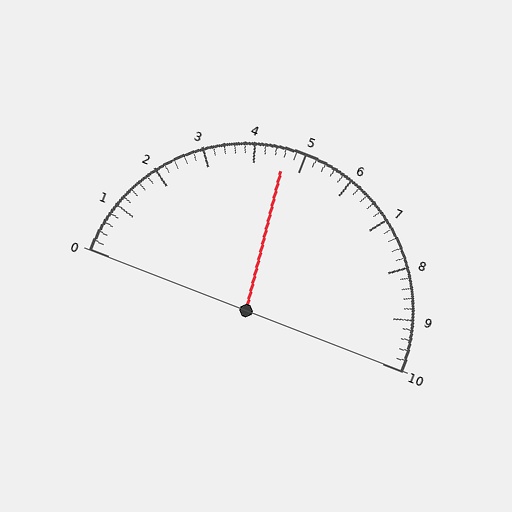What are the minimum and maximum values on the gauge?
The gauge ranges from 0 to 10.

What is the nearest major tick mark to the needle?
The nearest major tick mark is 5.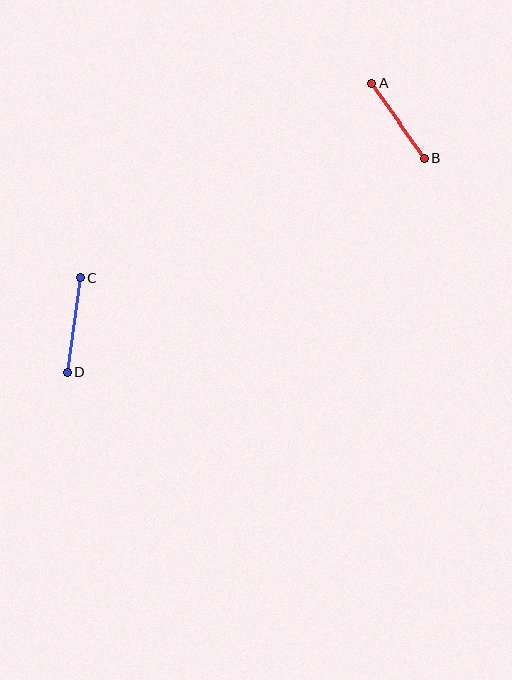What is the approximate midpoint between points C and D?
The midpoint is at approximately (74, 325) pixels.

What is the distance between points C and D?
The distance is approximately 95 pixels.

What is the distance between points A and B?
The distance is approximately 92 pixels.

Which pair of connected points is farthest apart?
Points C and D are farthest apart.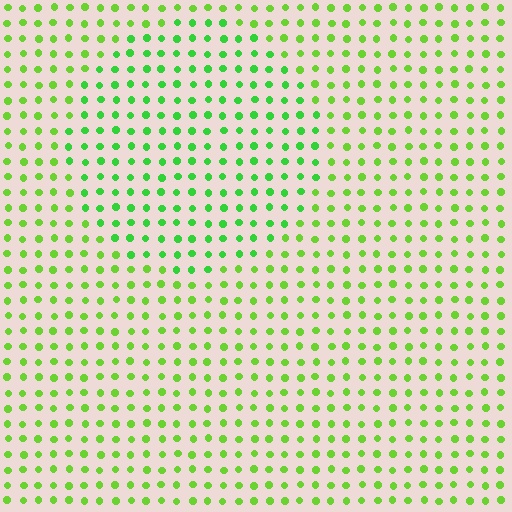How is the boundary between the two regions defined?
The boundary is defined purely by a slight shift in hue (about 24 degrees). Spacing, size, and orientation are identical on both sides.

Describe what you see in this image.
The image is filled with small lime elements in a uniform arrangement. A circle-shaped region is visible where the elements are tinted to a slightly different hue, forming a subtle color boundary.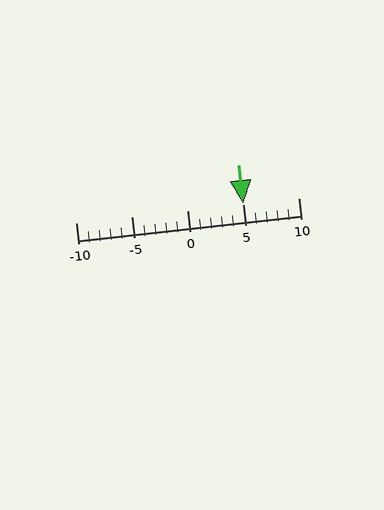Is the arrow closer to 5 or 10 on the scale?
The arrow is closer to 5.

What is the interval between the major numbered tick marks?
The major tick marks are spaced 5 units apart.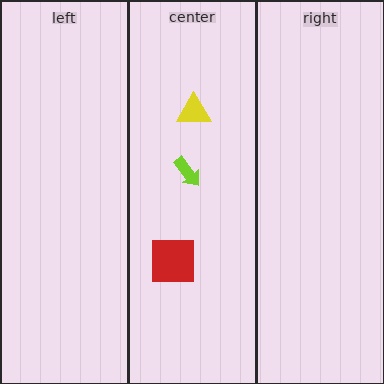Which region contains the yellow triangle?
The center region.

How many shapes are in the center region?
3.